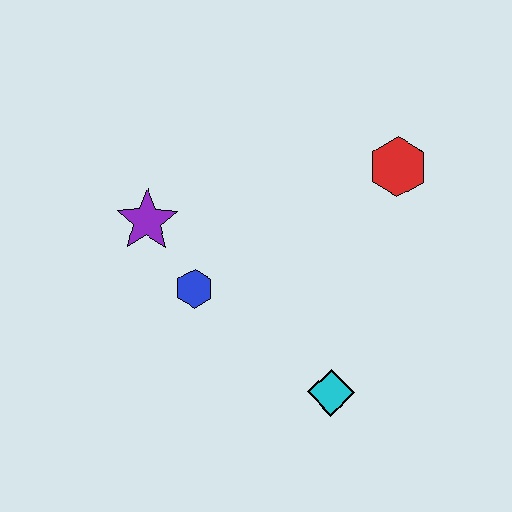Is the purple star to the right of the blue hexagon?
No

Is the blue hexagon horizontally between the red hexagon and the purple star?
Yes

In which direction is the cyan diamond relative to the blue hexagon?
The cyan diamond is to the right of the blue hexagon.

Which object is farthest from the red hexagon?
The purple star is farthest from the red hexagon.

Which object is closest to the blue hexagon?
The purple star is closest to the blue hexagon.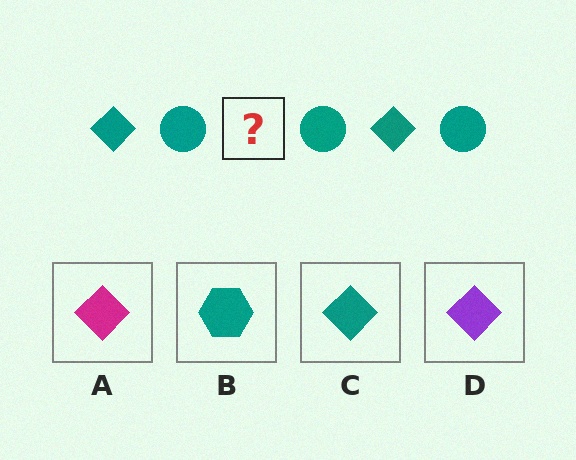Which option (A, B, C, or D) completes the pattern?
C.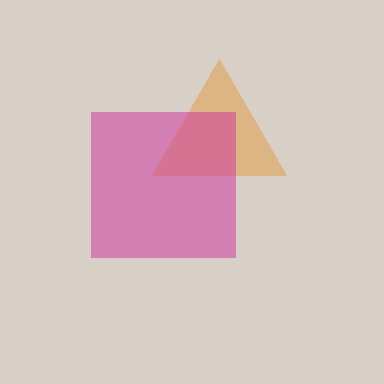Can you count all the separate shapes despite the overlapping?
Yes, there are 2 separate shapes.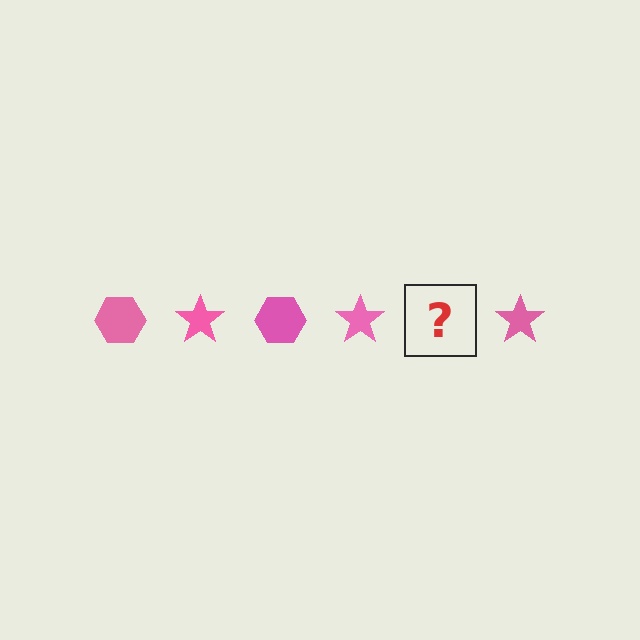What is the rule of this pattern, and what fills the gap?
The rule is that the pattern cycles through hexagon, star shapes in pink. The gap should be filled with a pink hexagon.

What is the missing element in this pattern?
The missing element is a pink hexagon.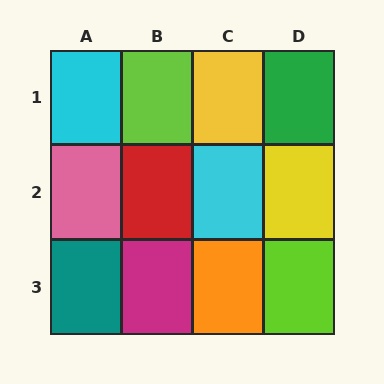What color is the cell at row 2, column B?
Red.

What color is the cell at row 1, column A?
Cyan.